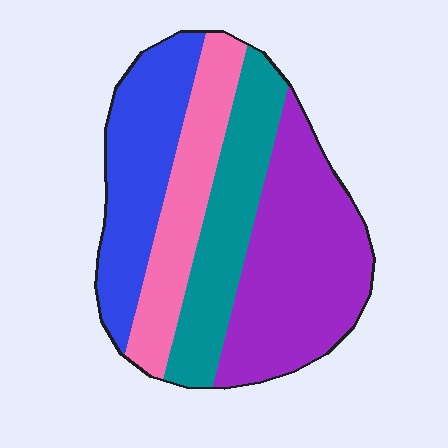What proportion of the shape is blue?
Blue takes up about one quarter (1/4) of the shape.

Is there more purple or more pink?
Purple.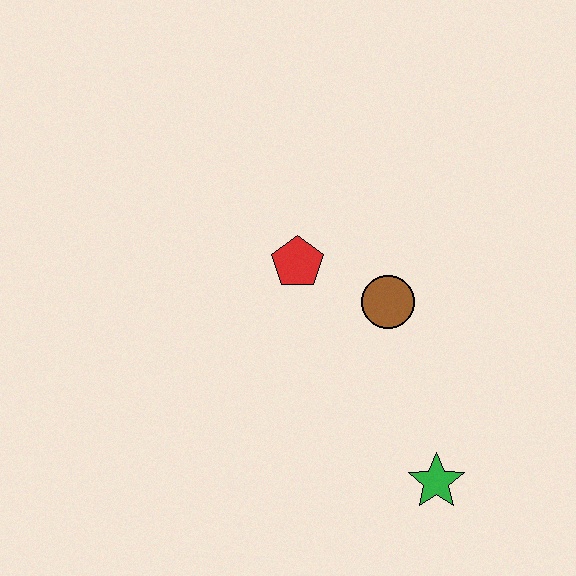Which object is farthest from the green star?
The red pentagon is farthest from the green star.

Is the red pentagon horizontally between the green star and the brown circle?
No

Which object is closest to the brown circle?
The red pentagon is closest to the brown circle.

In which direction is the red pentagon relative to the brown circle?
The red pentagon is to the left of the brown circle.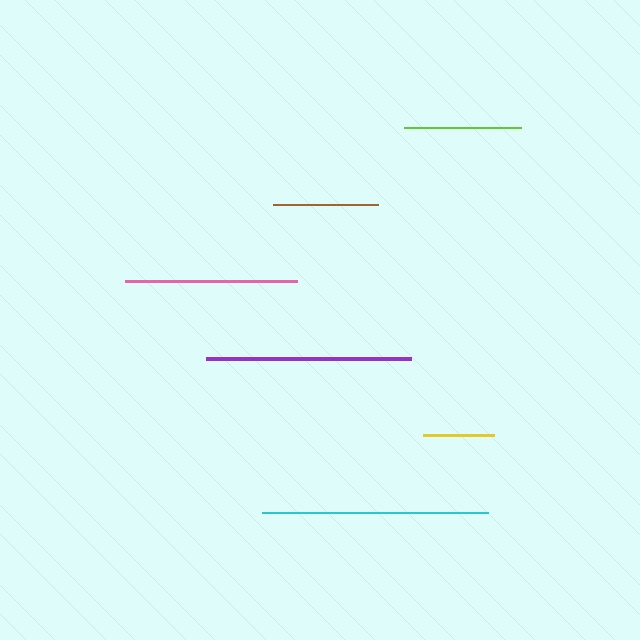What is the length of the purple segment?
The purple segment is approximately 205 pixels long.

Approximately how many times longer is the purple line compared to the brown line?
The purple line is approximately 1.9 times the length of the brown line.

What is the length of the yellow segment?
The yellow segment is approximately 71 pixels long.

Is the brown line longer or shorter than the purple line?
The purple line is longer than the brown line.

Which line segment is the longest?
The cyan line is the longest at approximately 226 pixels.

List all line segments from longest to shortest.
From longest to shortest: cyan, purple, pink, lime, brown, yellow.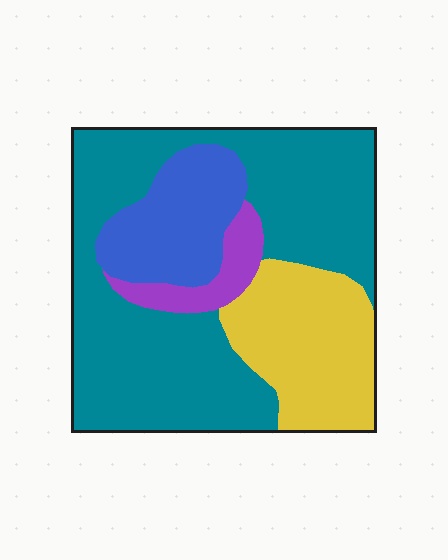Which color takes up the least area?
Purple, at roughly 5%.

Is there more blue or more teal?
Teal.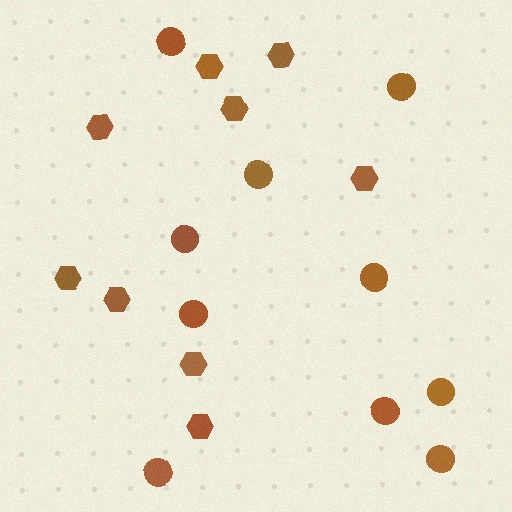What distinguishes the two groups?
There are 2 groups: one group of hexagons (9) and one group of circles (10).